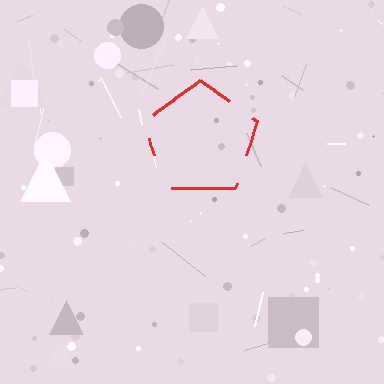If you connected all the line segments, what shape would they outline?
They would outline a pentagon.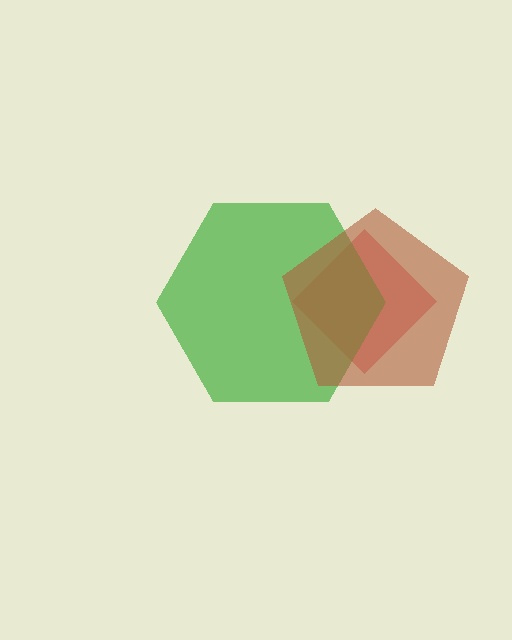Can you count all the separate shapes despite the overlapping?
Yes, there are 3 separate shapes.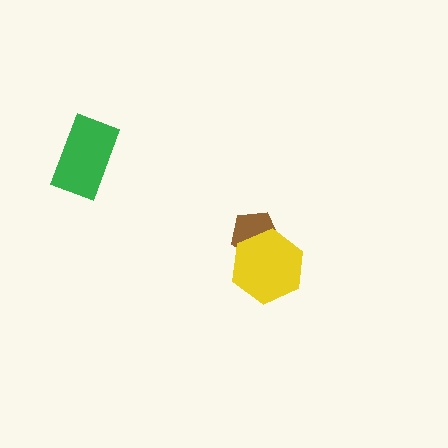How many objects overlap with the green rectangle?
0 objects overlap with the green rectangle.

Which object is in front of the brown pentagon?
The yellow hexagon is in front of the brown pentagon.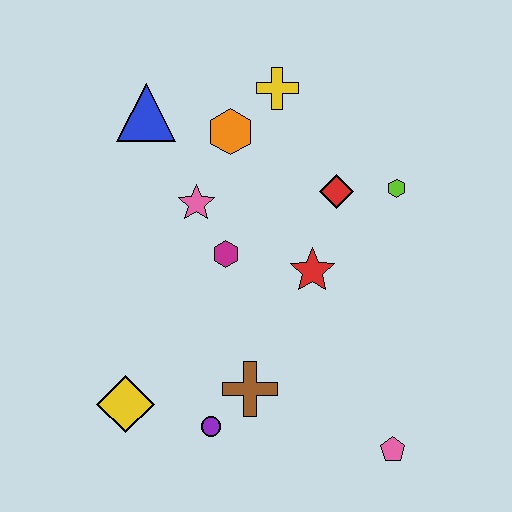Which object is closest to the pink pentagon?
The brown cross is closest to the pink pentagon.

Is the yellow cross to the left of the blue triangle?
No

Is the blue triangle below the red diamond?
No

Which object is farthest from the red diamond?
The yellow diamond is farthest from the red diamond.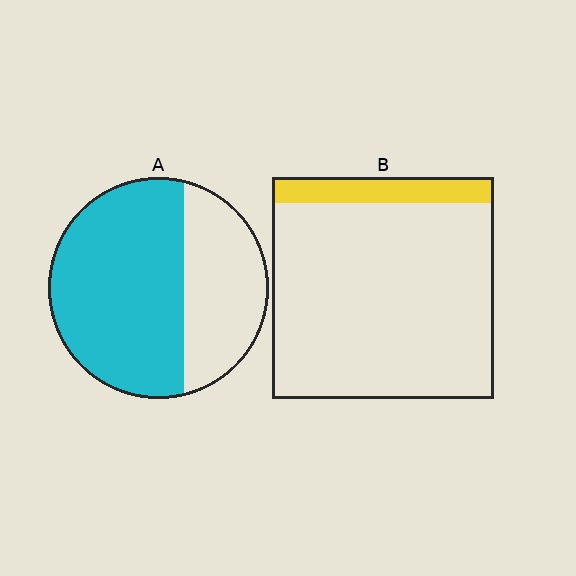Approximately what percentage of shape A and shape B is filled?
A is approximately 65% and B is approximately 10%.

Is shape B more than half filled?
No.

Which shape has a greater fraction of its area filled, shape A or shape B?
Shape A.